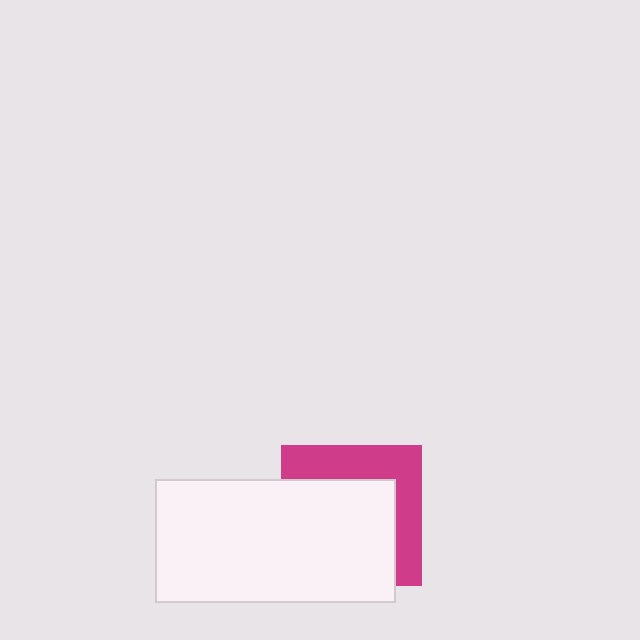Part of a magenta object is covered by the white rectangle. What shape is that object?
It is a square.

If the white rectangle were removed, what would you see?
You would see the complete magenta square.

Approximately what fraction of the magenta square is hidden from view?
Roughly 62% of the magenta square is hidden behind the white rectangle.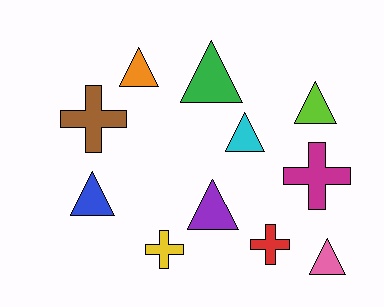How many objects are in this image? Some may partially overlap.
There are 11 objects.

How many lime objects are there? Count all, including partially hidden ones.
There is 1 lime object.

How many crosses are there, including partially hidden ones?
There are 4 crosses.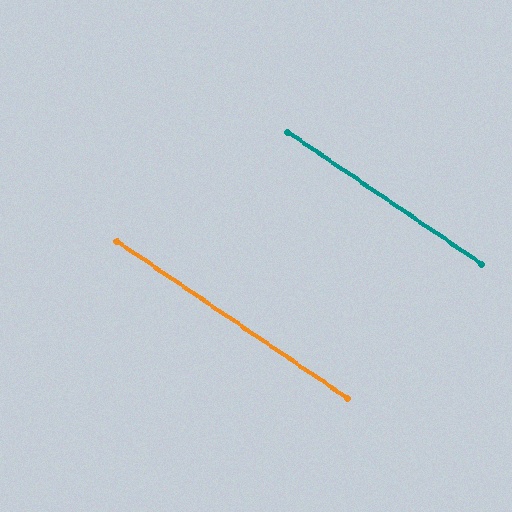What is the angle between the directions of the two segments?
Approximately 0 degrees.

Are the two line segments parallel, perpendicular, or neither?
Parallel — their directions differ by only 0.1°.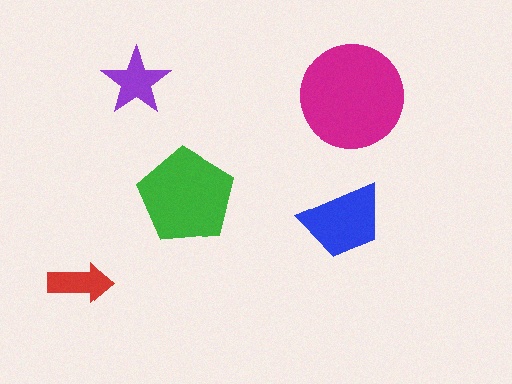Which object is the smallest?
The red arrow.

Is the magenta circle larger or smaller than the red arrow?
Larger.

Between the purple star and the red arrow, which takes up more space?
The purple star.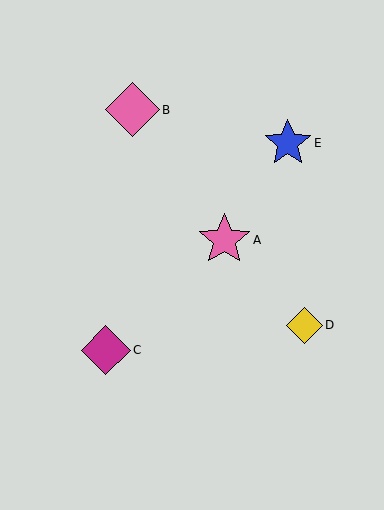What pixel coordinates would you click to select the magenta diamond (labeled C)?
Click at (106, 350) to select the magenta diamond C.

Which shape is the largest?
The pink diamond (labeled B) is the largest.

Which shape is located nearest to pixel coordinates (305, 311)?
The yellow diamond (labeled D) at (305, 325) is nearest to that location.